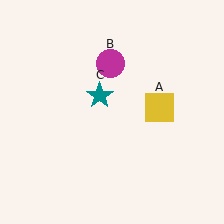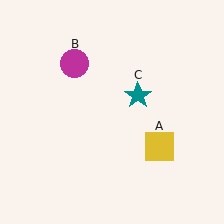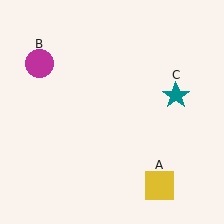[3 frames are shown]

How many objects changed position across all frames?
3 objects changed position: yellow square (object A), magenta circle (object B), teal star (object C).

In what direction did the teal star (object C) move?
The teal star (object C) moved right.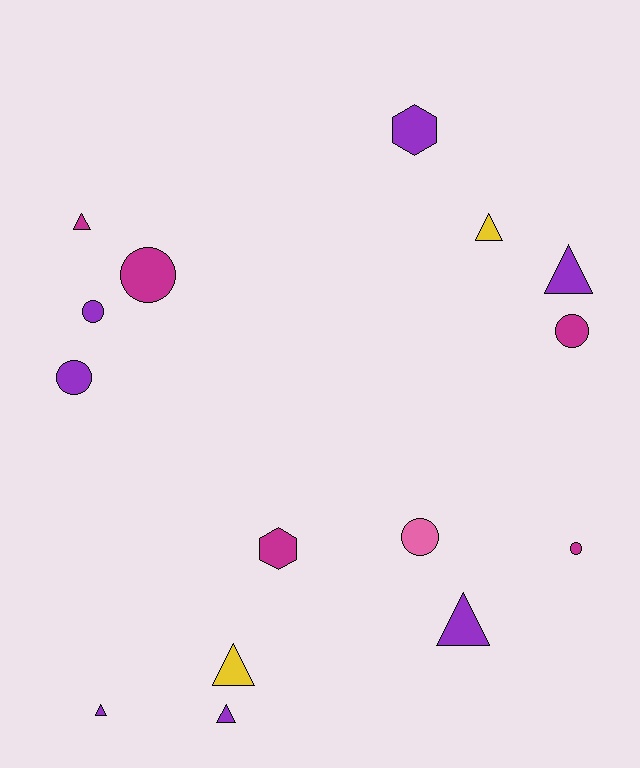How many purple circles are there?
There are 2 purple circles.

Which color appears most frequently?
Purple, with 7 objects.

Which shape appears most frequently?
Triangle, with 7 objects.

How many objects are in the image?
There are 15 objects.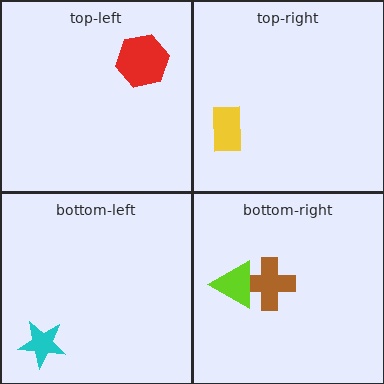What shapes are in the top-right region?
The yellow rectangle.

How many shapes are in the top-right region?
1.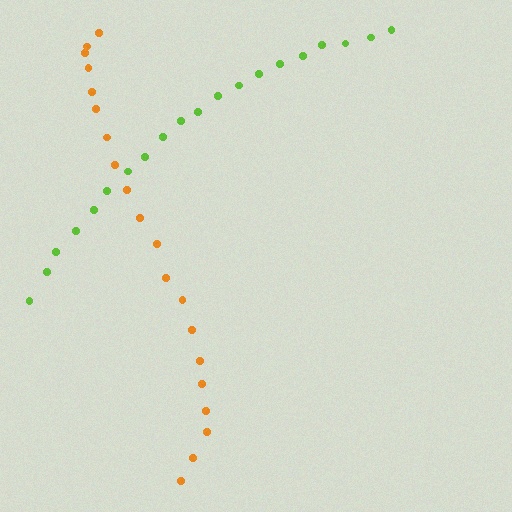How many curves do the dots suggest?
There are 2 distinct paths.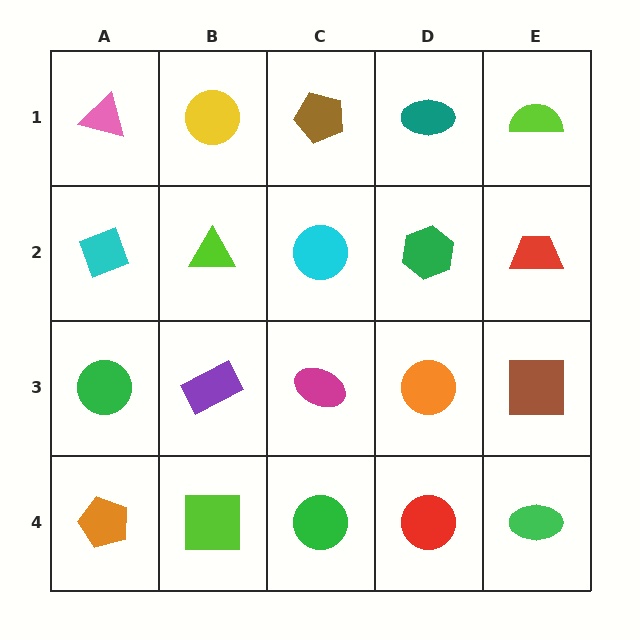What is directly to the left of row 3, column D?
A magenta ellipse.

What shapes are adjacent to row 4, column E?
A brown square (row 3, column E), a red circle (row 4, column D).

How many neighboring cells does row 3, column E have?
3.